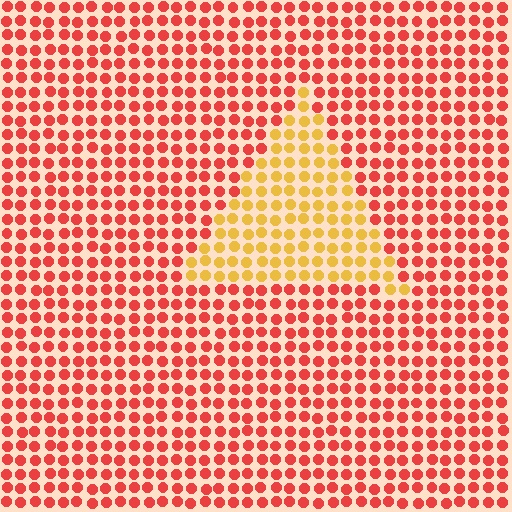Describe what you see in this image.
The image is filled with small red elements in a uniform arrangement. A triangle-shaped region is visible where the elements are tinted to a slightly different hue, forming a subtle color boundary.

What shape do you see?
I see a triangle.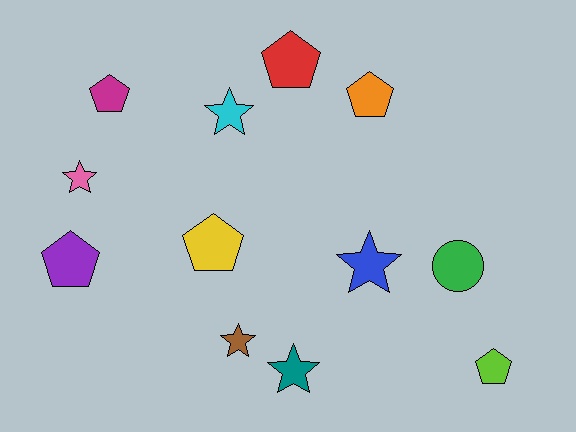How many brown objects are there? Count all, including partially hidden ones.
There is 1 brown object.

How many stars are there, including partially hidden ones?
There are 5 stars.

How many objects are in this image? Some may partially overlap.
There are 12 objects.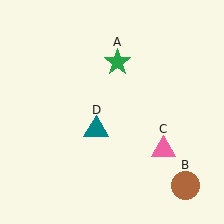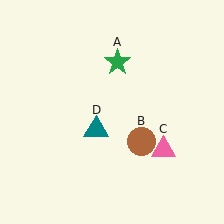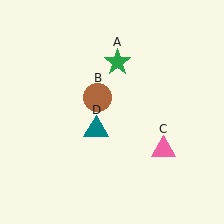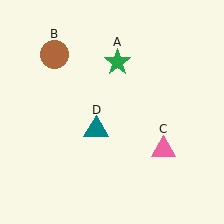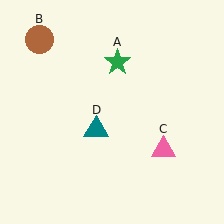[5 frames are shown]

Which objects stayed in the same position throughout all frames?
Green star (object A) and pink triangle (object C) and teal triangle (object D) remained stationary.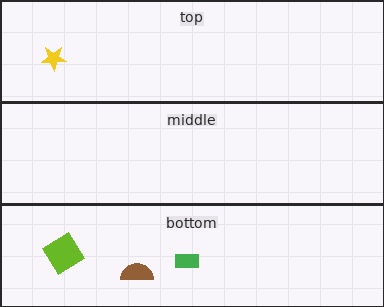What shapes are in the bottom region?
The lime diamond, the brown semicircle, the green rectangle.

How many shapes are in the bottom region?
3.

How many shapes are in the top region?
1.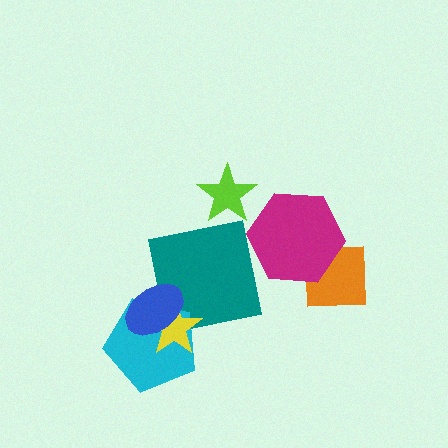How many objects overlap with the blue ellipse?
3 objects overlap with the blue ellipse.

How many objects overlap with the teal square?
3 objects overlap with the teal square.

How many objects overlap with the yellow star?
3 objects overlap with the yellow star.